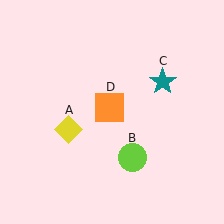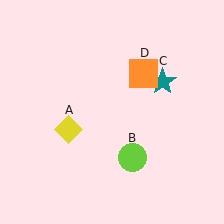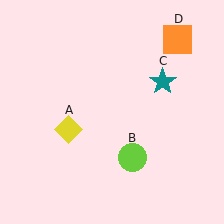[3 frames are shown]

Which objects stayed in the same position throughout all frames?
Yellow diamond (object A) and lime circle (object B) and teal star (object C) remained stationary.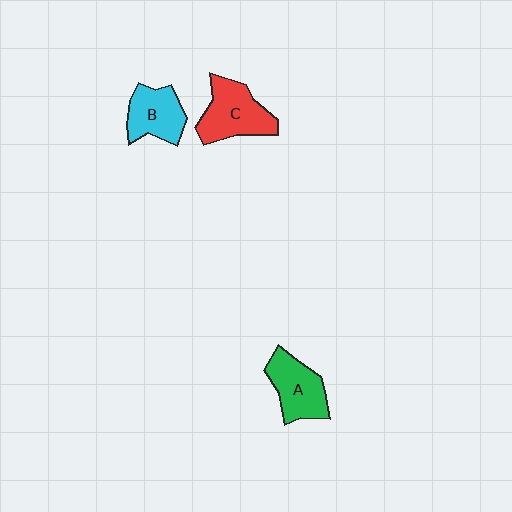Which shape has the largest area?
Shape C (red).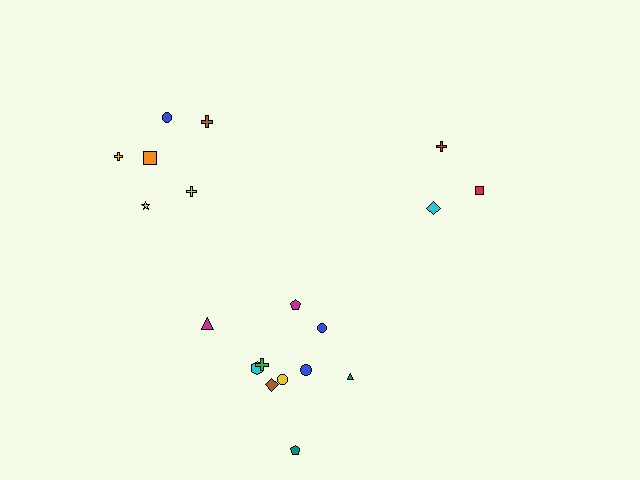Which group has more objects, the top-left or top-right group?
The top-left group.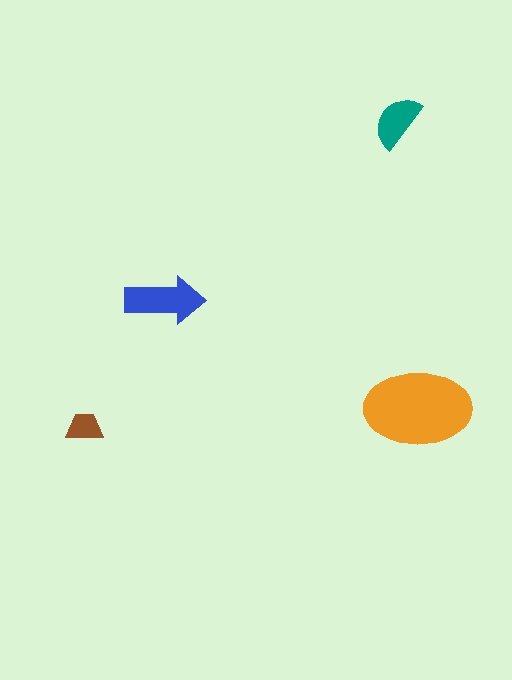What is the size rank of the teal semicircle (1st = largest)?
3rd.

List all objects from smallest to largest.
The brown trapezoid, the teal semicircle, the blue arrow, the orange ellipse.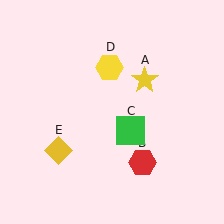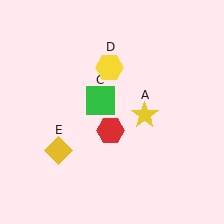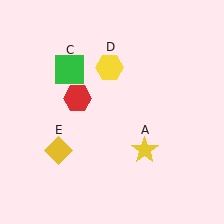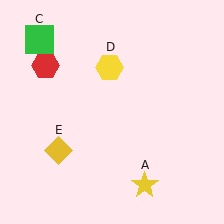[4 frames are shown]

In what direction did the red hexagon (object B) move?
The red hexagon (object B) moved up and to the left.